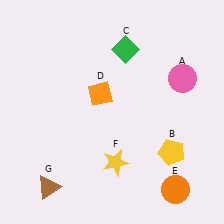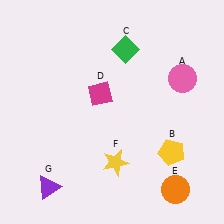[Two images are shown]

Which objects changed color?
D changed from orange to magenta. G changed from brown to purple.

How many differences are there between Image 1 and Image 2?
There are 2 differences between the two images.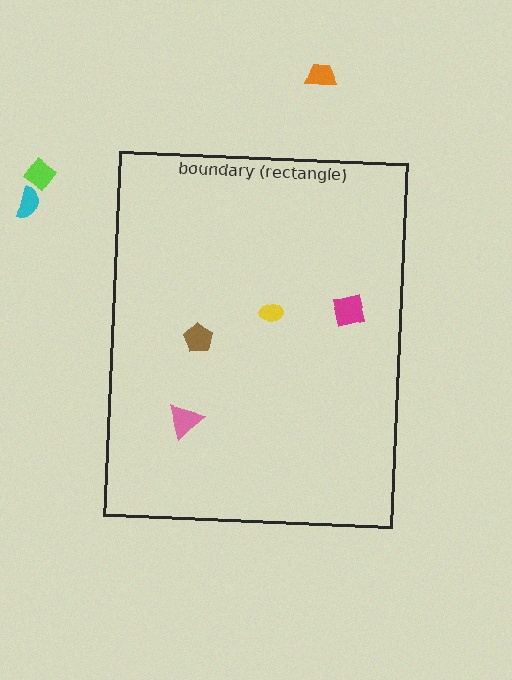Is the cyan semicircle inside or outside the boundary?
Outside.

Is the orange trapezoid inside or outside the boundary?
Outside.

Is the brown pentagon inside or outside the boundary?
Inside.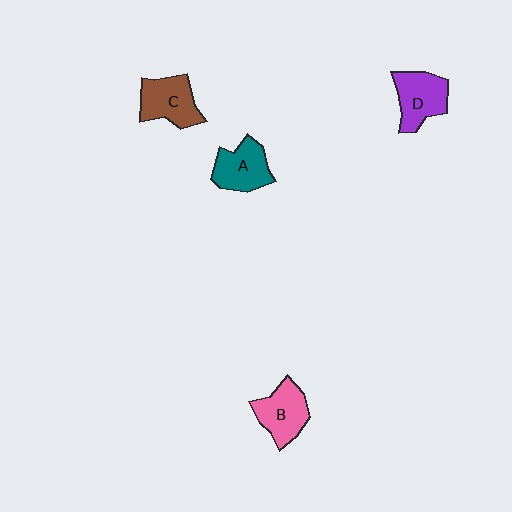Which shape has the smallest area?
Shape A (teal).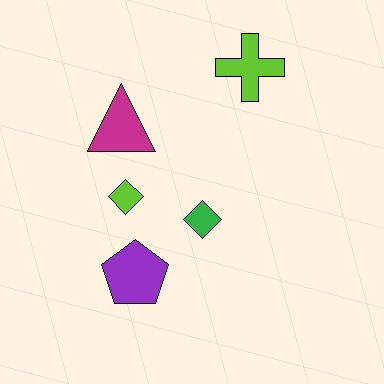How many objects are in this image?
There are 5 objects.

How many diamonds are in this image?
There are 2 diamonds.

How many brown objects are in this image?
There are no brown objects.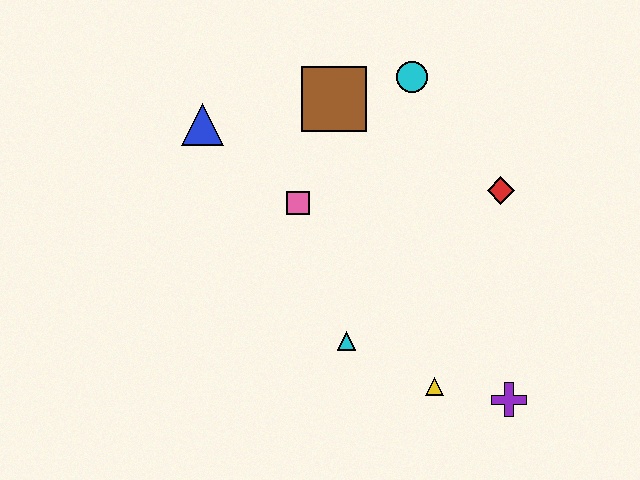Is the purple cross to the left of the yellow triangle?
No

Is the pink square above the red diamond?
No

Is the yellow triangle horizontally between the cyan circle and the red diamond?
Yes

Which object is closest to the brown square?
The cyan circle is closest to the brown square.